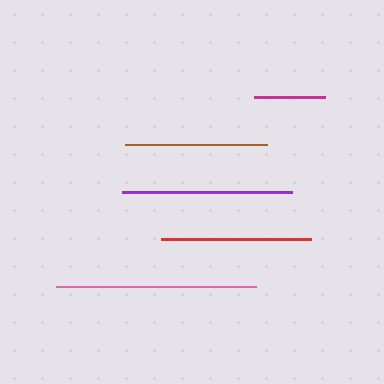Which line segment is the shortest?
The magenta line is the shortest at approximately 71 pixels.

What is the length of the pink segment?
The pink segment is approximately 200 pixels long.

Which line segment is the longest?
The pink line is the longest at approximately 200 pixels.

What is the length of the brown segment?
The brown segment is approximately 142 pixels long.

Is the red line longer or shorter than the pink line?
The pink line is longer than the red line.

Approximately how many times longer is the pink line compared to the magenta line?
The pink line is approximately 2.8 times the length of the magenta line.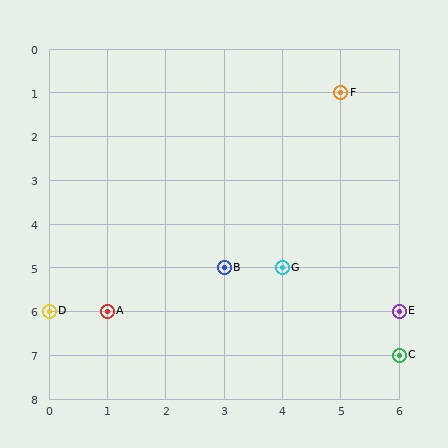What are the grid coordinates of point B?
Point B is at grid coordinates (3, 5).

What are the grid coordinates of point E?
Point E is at grid coordinates (6, 6).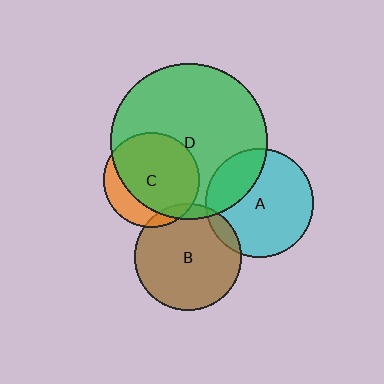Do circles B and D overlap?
Yes.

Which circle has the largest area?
Circle D (green).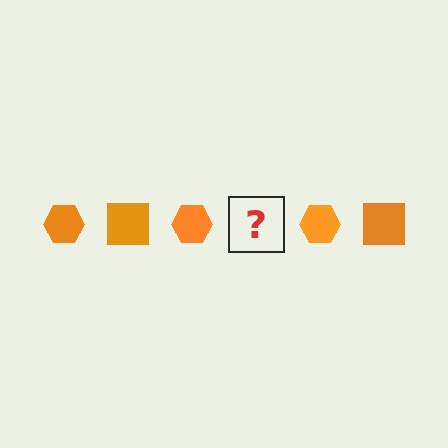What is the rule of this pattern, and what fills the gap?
The rule is that the pattern cycles through hexagon, square shapes in orange. The gap should be filled with an orange square.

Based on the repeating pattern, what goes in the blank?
The blank should be an orange square.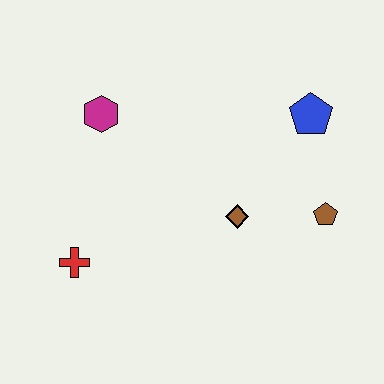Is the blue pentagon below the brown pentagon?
No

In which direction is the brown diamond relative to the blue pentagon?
The brown diamond is below the blue pentagon.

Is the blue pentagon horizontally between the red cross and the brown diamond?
No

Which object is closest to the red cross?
The magenta hexagon is closest to the red cross.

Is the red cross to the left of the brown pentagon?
Yes